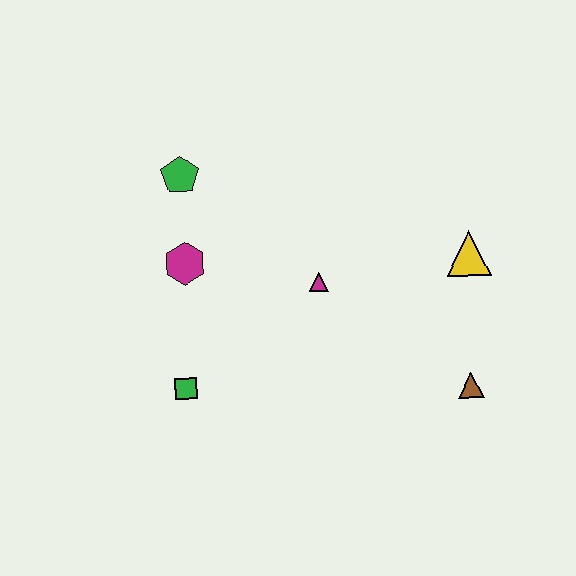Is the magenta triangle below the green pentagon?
Yes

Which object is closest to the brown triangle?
The yellow triangle is closest to the brown triangle.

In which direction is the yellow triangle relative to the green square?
The yellow triangle is to the right of the green square.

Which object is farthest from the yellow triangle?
The green square is farthest from the yellow triangle.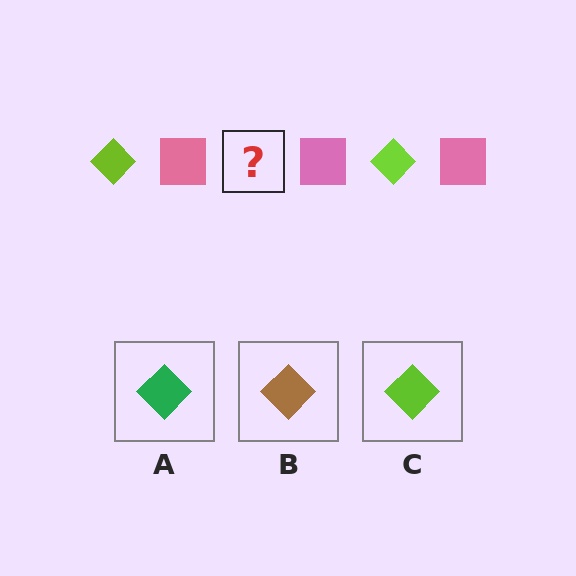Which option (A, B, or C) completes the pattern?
C.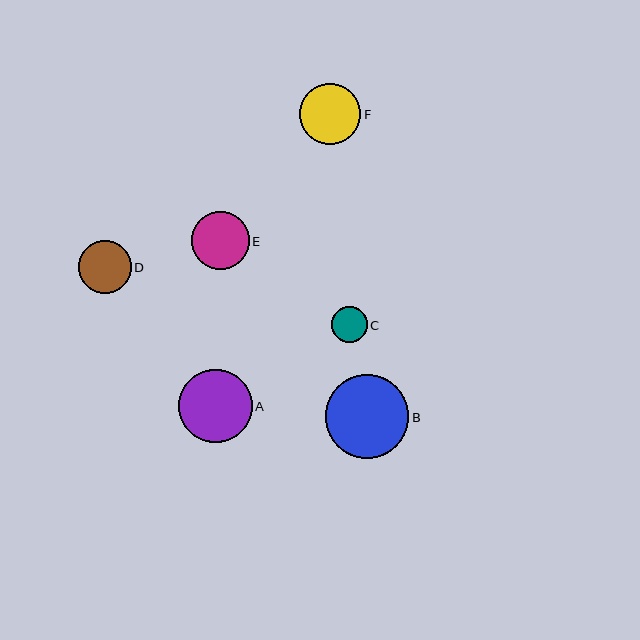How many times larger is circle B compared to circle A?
Circle B is approximately 1.1 times the size of circle A.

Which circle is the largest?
Circle B is the largest with a size of approximately 83 pixels.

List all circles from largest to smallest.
From largest to smallest: B, A, F, E, D, C.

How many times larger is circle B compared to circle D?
Circle B is approximately 1.6 times the size of circle D.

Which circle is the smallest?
Circle C is the smallest with a size of approximately 36 pixels.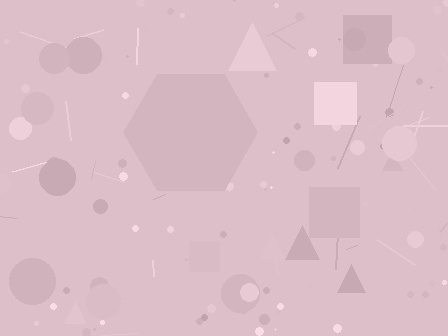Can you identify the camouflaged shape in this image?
The camouflaged shape is a hexagon.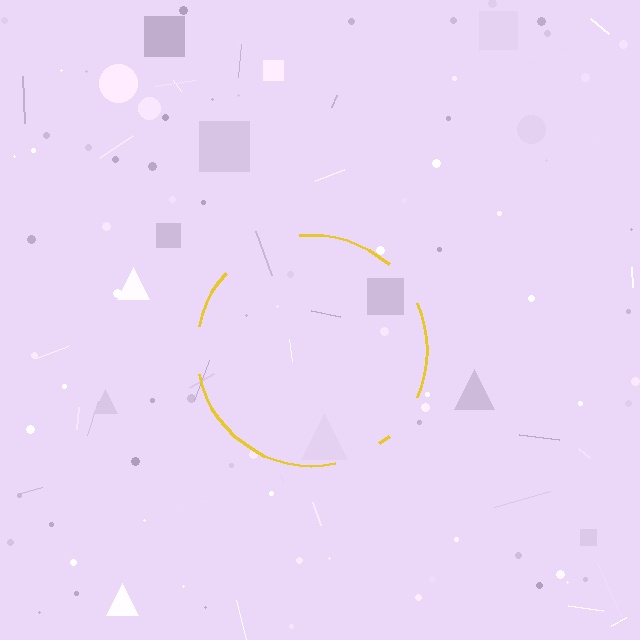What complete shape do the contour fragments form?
The contour fragments form a circle.